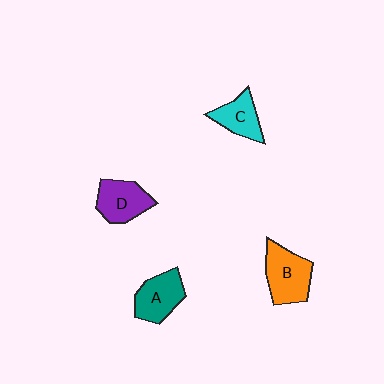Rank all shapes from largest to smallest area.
From largest to smallest: B (orange), D (purple), A (teal), C (cyan).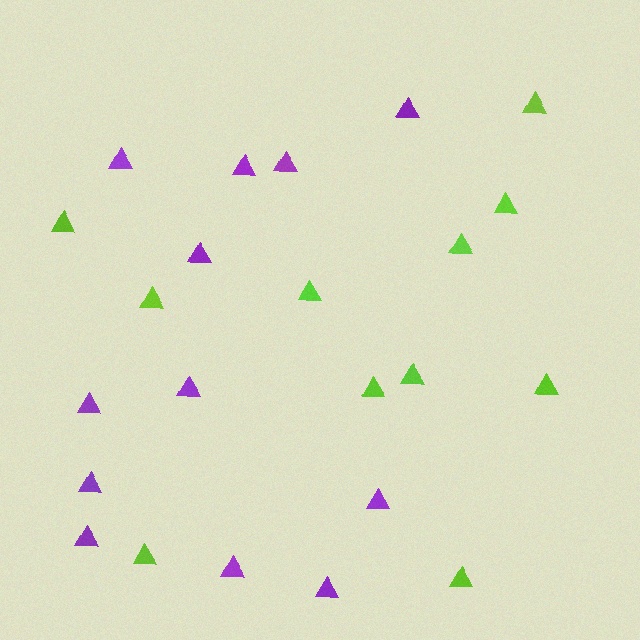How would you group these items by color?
There are 2 groups: one group of lime triangles (11) and one group of purple triangles (12).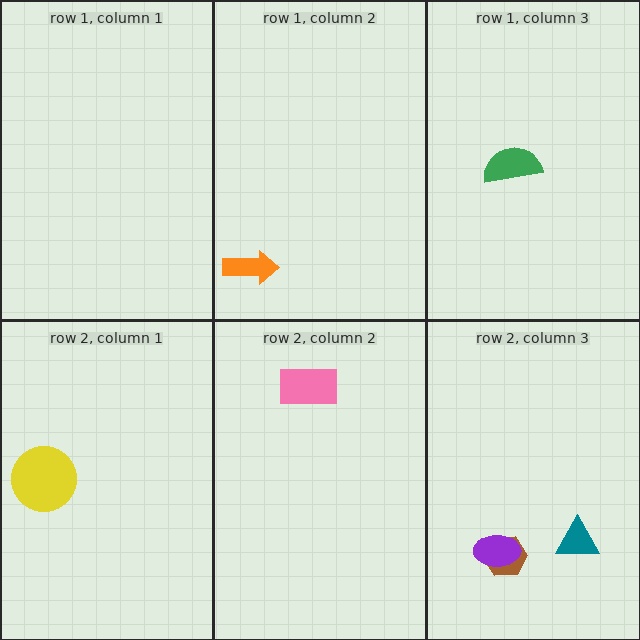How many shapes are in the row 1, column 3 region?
1.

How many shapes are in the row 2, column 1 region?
1.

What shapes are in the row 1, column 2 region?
The orange arrow.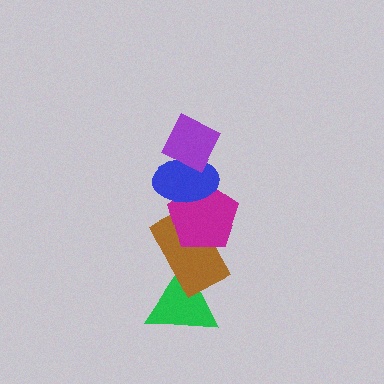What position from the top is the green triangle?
The green triangle is 5th from the top.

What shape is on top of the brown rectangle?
The magenta pentagon is on top of the brown rectangle.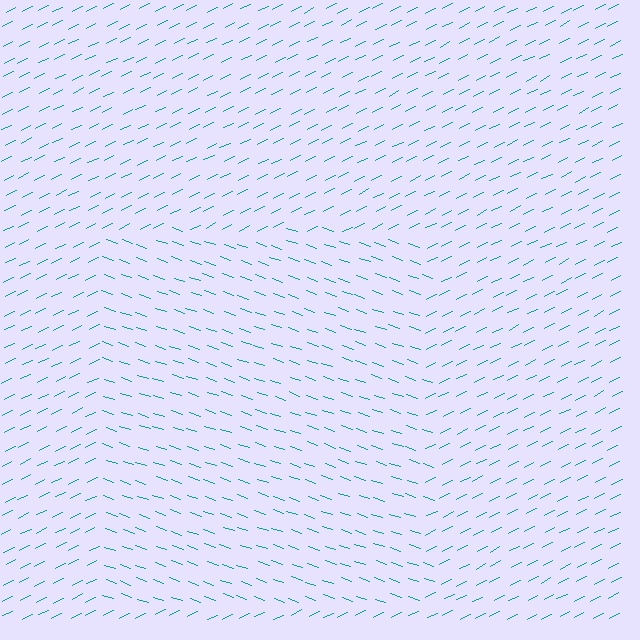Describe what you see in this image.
The image is filled with small teal line segments. A rectangle region in the image has lines oriented differently from the surrounding lines, creating a visible texture boundary.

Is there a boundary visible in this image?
Yes, there is a texture boundary formed by a change in line orientation.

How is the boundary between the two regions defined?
The boundary is defined purely by a change in line orientation (approximately 45 degrees difference). All lines are the same color and thickness.